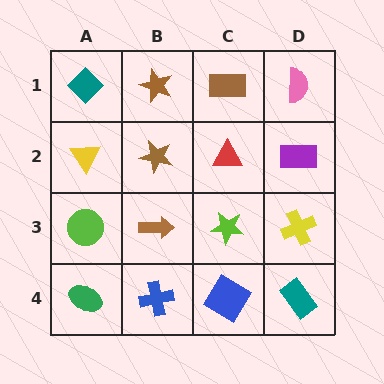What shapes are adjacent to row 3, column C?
A red triangle (row 2, column C), a blue diamond (row 4, column C), a brown arrow (row 3, column B), a yellow cross (row 3, column D).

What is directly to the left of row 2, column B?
A yellow triangle.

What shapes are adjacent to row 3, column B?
A brown star (row 2, column B), a blue cross (row 4, column B), a lime circle (row 3, column A), a lime star (row 3, column C).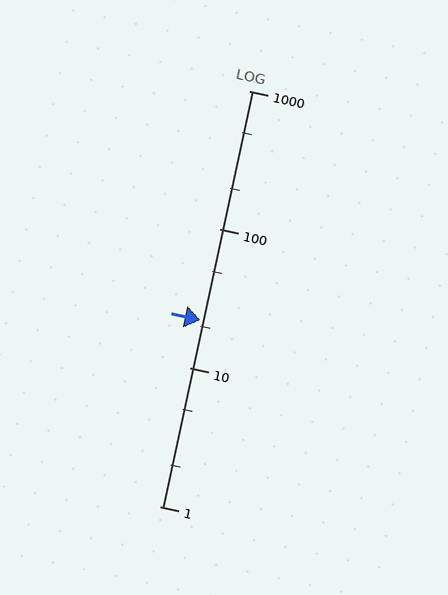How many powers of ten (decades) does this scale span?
The scale spans 3 decades, from 1 to 1000.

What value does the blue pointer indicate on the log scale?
The pointer indicates approximately 22.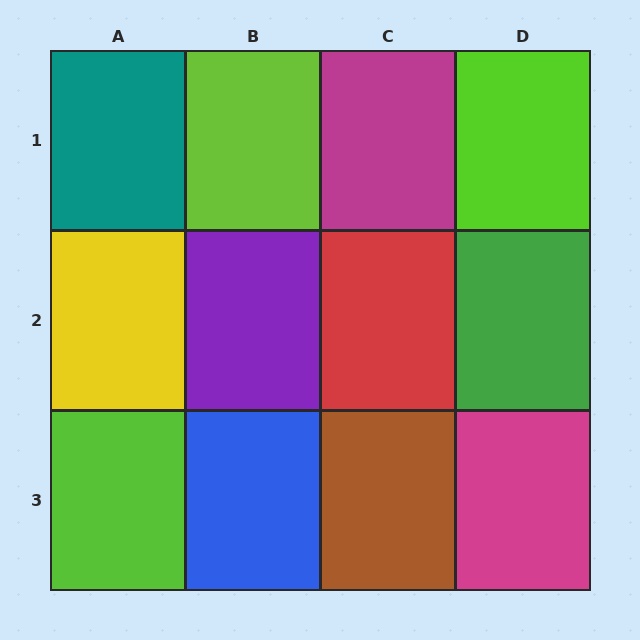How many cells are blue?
1 cell is blue.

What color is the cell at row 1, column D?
Lime.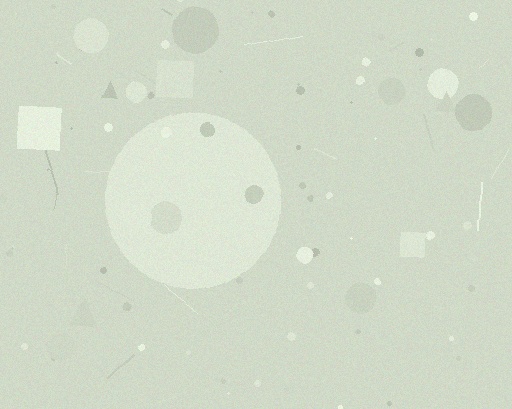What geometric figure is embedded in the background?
A circle is embedded in the background.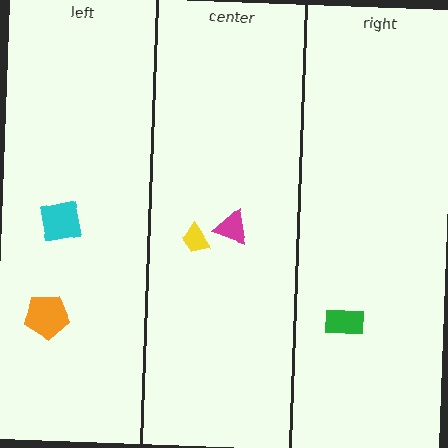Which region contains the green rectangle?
The right region.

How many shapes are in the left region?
2.